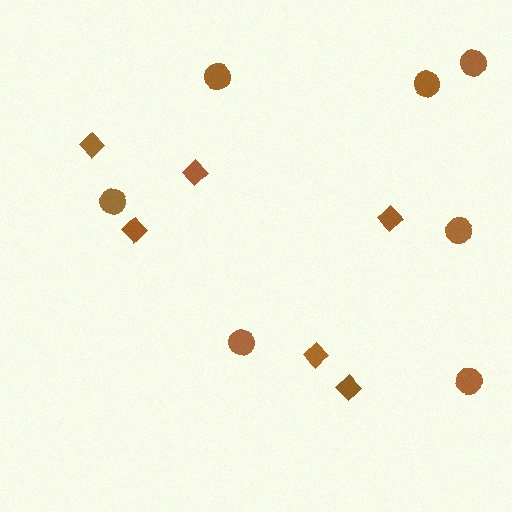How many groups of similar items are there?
There are 2 groups: one group of diamonds (6) and one group of circles (7).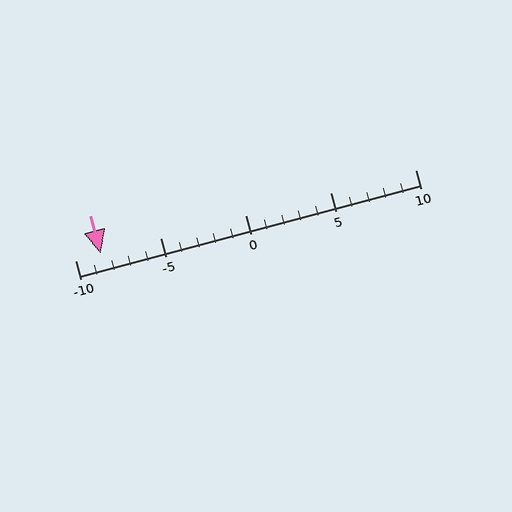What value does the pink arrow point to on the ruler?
The pink arrow points to approximately -8.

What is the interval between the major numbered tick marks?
The major tick marks are spaced 5 units apart.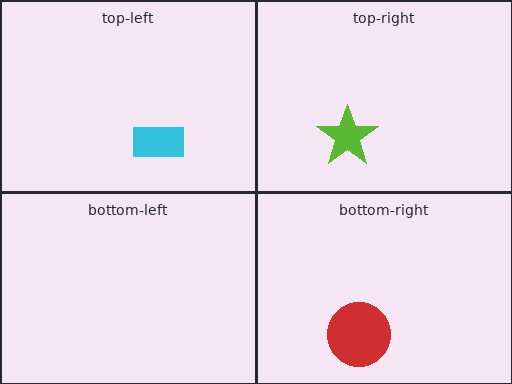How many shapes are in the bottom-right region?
1.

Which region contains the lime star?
The top-right region.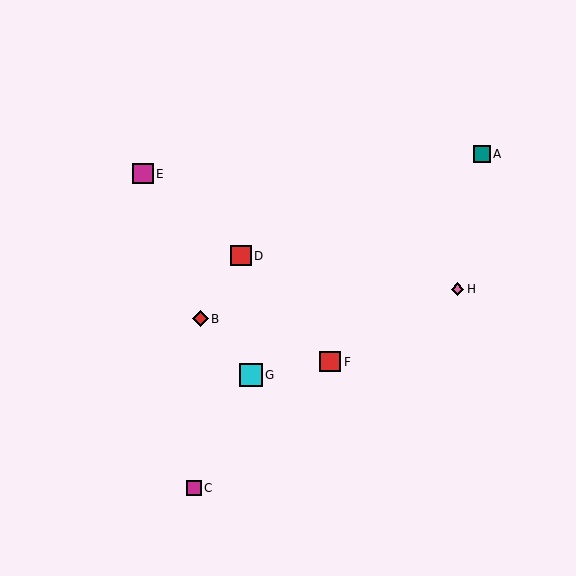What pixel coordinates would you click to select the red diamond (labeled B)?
Click at (200, 319) to select the red diamond B.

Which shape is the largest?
The cyan square (labeled G) is the largest.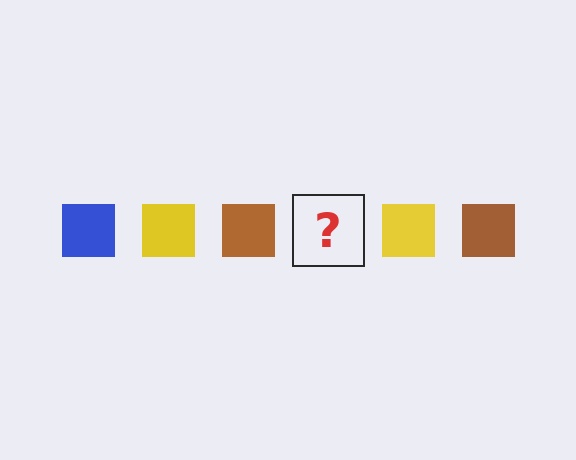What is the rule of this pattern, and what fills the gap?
The rule is that the pattern cycles through blue, yellow, brown squares. The gap should be filled with a blue square.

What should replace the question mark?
The question mark should be replaced with a blue square.